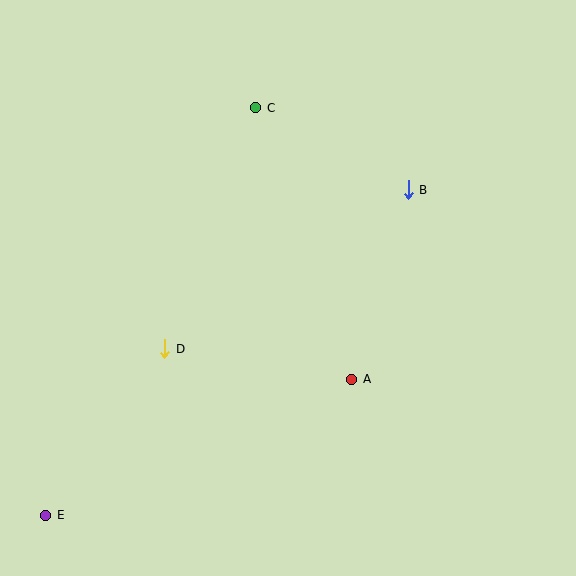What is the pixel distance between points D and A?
The distance between D and A is 190 pixels.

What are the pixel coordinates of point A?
Point A is at (352, 379).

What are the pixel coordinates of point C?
Point C is at (256, 108).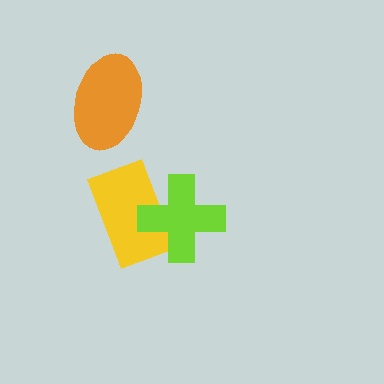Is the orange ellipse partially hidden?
No, no other shape covers it.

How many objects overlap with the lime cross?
1 object overlaps with the lime cross.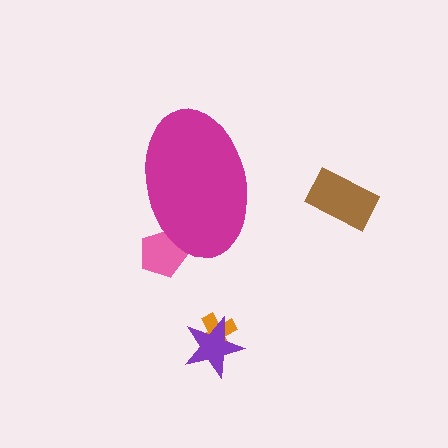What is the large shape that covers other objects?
A magenta ellipse.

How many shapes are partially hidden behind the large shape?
1 shape is partially hidden.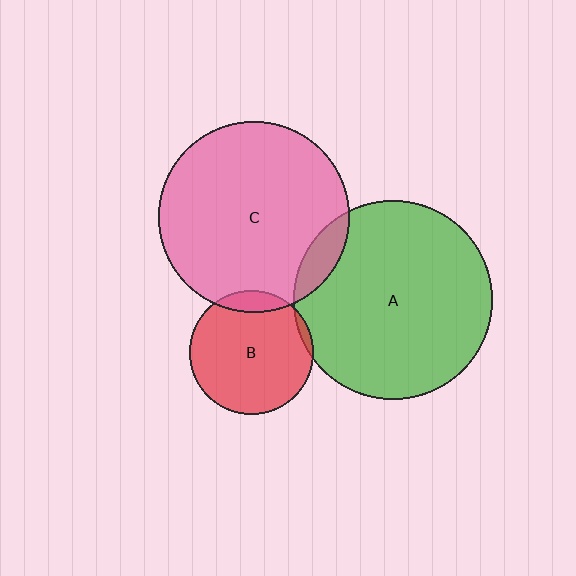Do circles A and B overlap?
Yes.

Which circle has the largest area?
Circle A (green).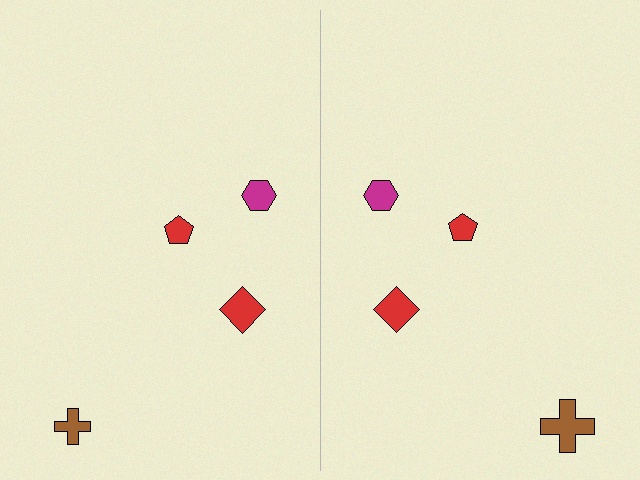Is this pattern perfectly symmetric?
No, the pattern is not perfectly symmetric. The brown cross on the right side has a different size than its mirror counterpart.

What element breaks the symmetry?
The brown cross on the right side has a different size than its mirror counterpart.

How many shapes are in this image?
There are 8 shapes in this image.